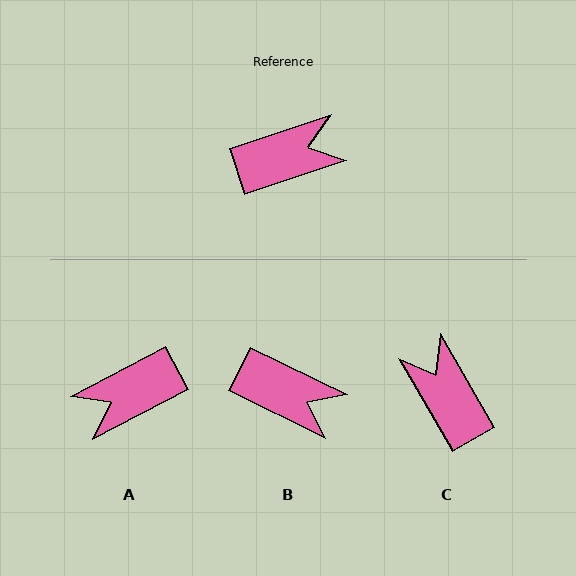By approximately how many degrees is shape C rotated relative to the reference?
Approximately 102 degrees counter-clockwise.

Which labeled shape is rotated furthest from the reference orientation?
A, about 171 degrees away.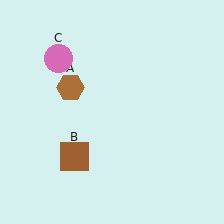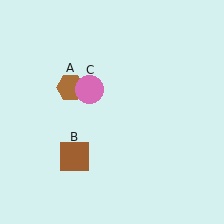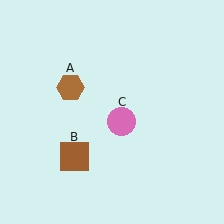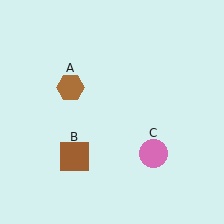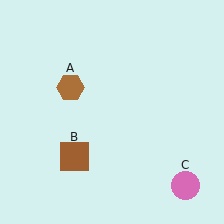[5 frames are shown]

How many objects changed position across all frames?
1 object changed position: pink circle (object C).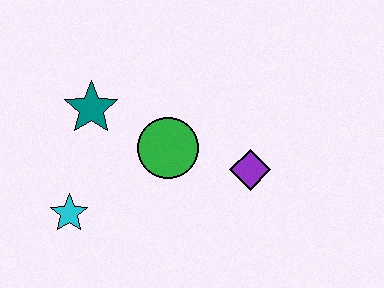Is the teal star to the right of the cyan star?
Yes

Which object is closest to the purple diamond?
The green circle is closest to the purple diamond.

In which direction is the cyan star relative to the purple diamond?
The cyan star is to the left of the purple diamond.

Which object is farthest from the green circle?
The cyan star is farthest from the green circle.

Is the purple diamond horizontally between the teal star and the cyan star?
No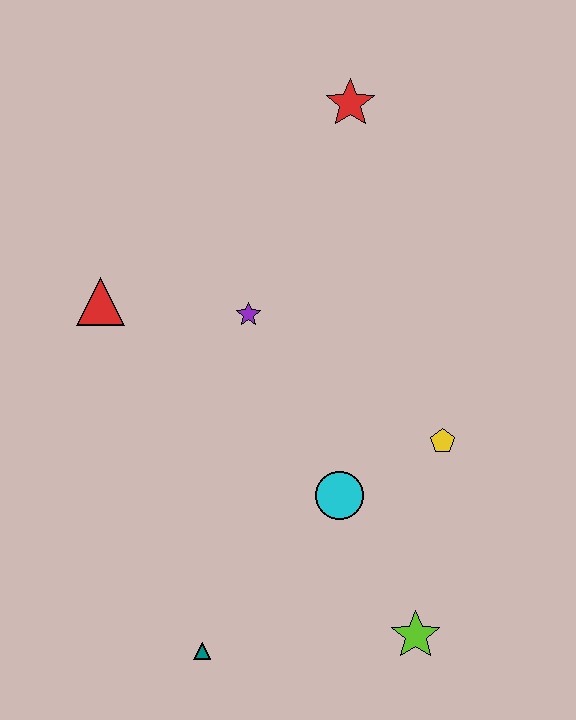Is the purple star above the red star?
No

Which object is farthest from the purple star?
The lime star is farthest from the purple star.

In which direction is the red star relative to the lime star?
The red star is above the lime star.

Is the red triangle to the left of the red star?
Yes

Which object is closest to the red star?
The purple star is closest to the red star.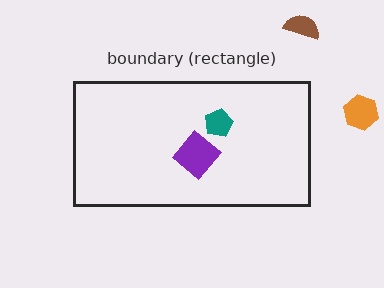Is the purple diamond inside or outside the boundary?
Inside.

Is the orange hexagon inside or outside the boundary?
Outside.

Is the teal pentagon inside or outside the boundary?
Inside.